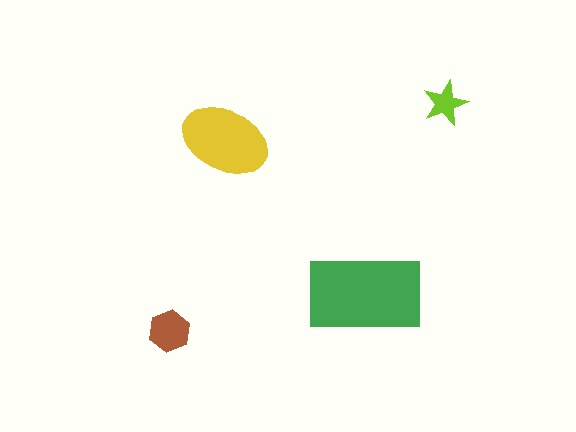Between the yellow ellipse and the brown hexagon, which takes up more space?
The yellow ellipse.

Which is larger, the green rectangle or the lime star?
The green rectangle.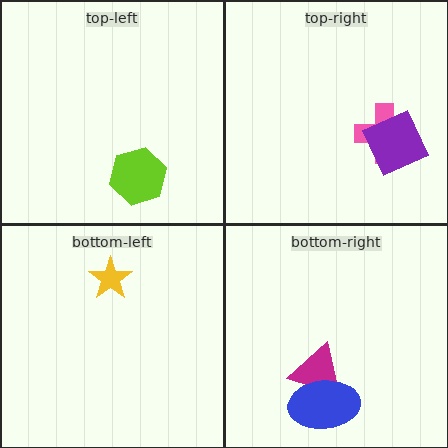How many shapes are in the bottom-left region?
1.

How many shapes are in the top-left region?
1.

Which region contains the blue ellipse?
The bottom-right region.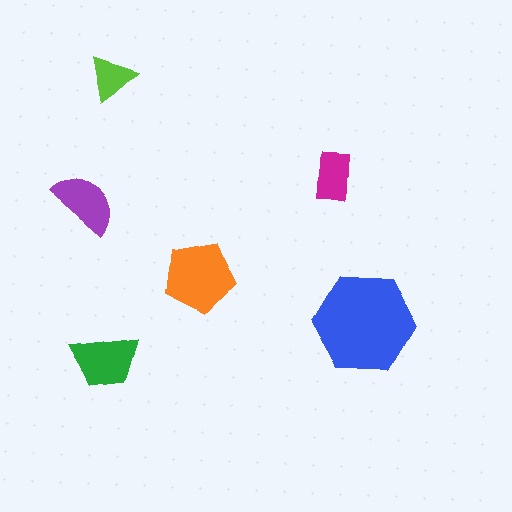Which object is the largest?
The blue hexagon.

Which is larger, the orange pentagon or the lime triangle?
The orange pentagon.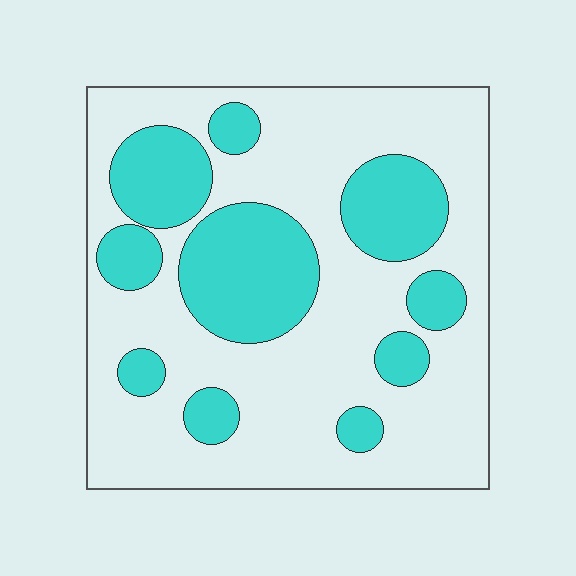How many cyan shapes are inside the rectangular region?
10.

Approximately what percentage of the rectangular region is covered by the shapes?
Approximately 30%.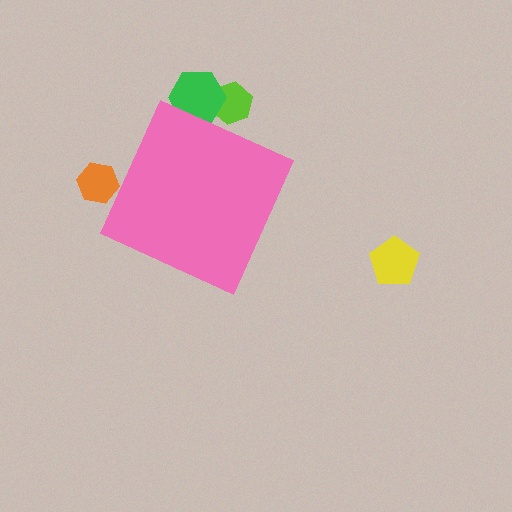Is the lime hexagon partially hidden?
Yes, the lime hexagon is partially hidden behind the pink diamond.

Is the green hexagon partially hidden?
Yes, the green hexagon is partially hidden behind the pink diamond.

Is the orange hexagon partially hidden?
Yes, the orange hexagon is partially hidden behind the pink diamond.